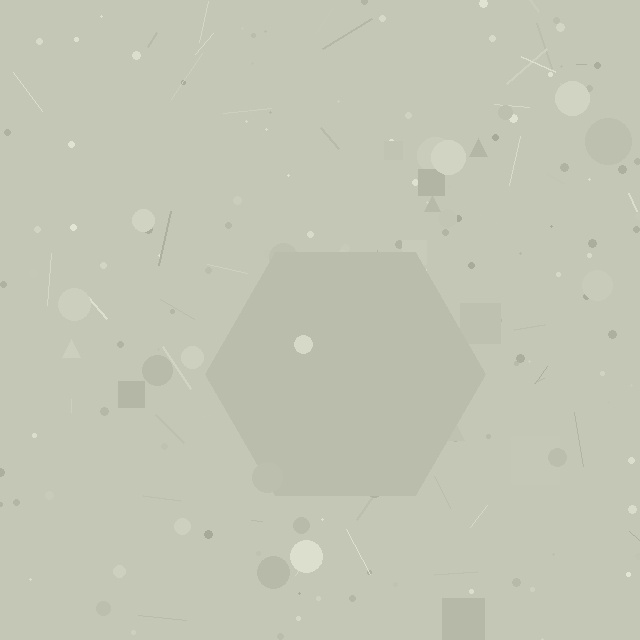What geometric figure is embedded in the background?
A hexagon is embedded in the background.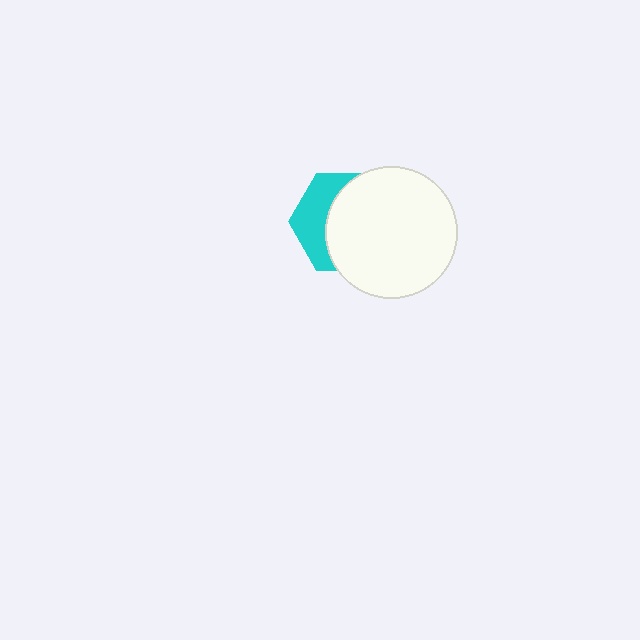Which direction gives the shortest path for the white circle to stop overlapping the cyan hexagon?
Moving right gives the shortest separation.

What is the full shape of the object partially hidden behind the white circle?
The partially hidden object is a cyan hexagon.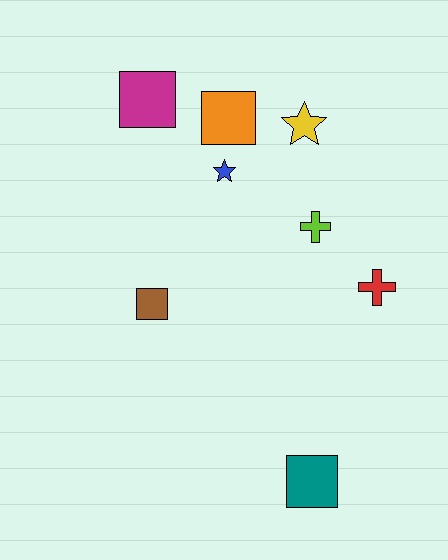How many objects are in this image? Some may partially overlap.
There are 8 objects.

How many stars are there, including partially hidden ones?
There are 2 stars.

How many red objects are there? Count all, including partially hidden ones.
There is 1 red object.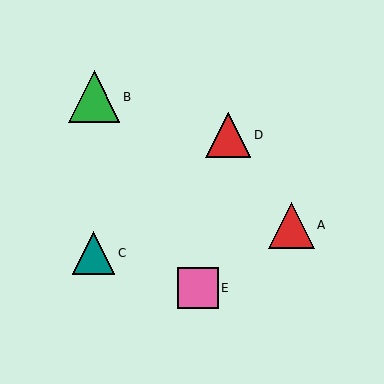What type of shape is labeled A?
Shape A is a red triangle.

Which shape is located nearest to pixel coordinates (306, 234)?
The red triangle (labeled A) at (292, 225) is nearest to that location.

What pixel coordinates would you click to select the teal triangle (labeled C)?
Click at (94, 253) to select the teal triangle C.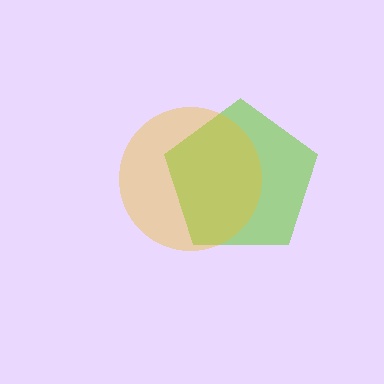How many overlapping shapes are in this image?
There are 2 overlapping shapes in the image.